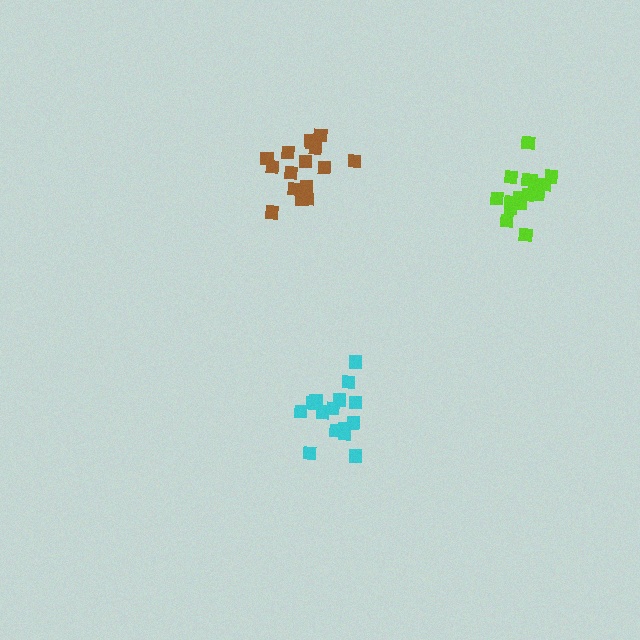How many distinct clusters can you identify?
There are 3 distinct clusters.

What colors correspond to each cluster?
The clusters are colored: cyan, brown, lime.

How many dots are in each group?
Group 1: 16 dots, Group 2: 16 dots, Group 3: 17 dots (49 total).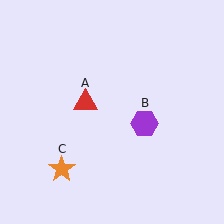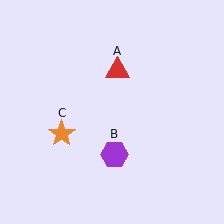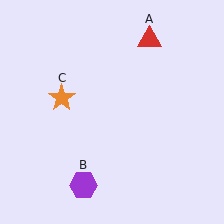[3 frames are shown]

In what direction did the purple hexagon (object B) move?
The purple hexagon (object B) moved down and to the left.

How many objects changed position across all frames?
3 objects changed position: red triangle (object A), purple hexagon (object B), orange star (object C).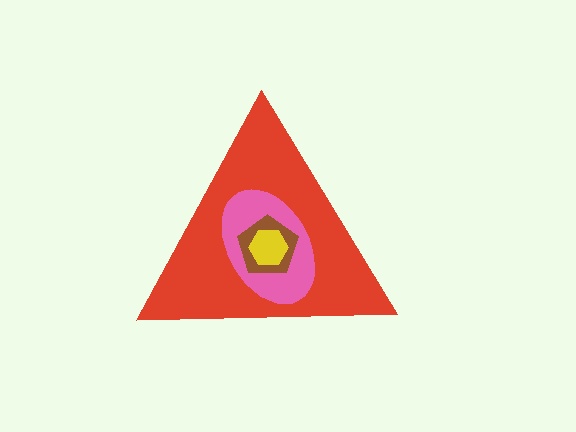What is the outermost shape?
The red triangle.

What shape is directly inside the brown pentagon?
The yellow hexagon.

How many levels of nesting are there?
4.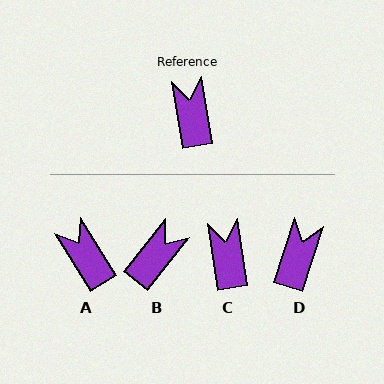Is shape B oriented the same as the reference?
No, it is off by about 47 degrees.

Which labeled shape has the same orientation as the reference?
C.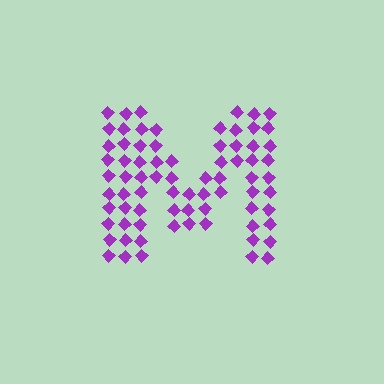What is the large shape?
The large shape is the letter M.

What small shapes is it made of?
It is made of small diamonds.